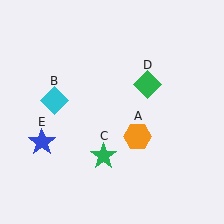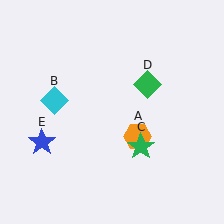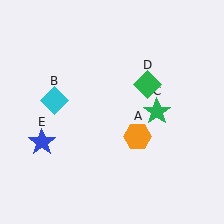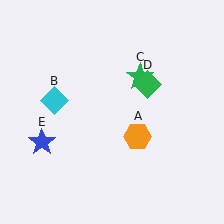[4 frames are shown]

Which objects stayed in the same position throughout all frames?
Orange hexagon (object A) and cyan diamond (object B) and green diamond (object D) and blue star (object E) remained stationary.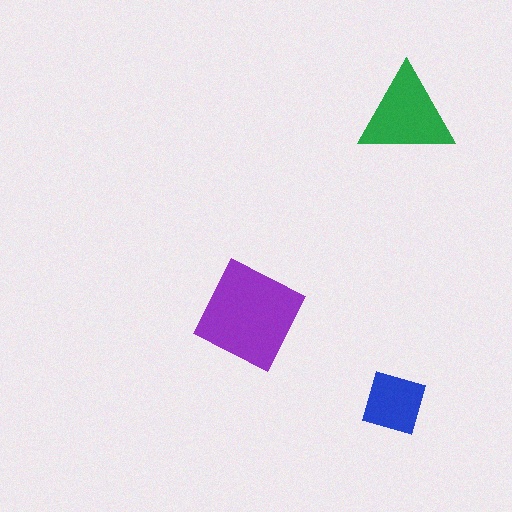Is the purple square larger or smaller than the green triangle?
Larger.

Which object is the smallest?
The blue diamond.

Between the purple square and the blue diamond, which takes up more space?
The purple square.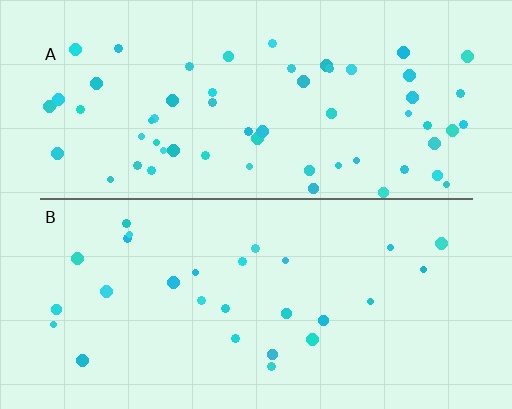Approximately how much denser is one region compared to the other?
Approximately 2.2× — region A over region B.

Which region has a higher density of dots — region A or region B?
A (the top).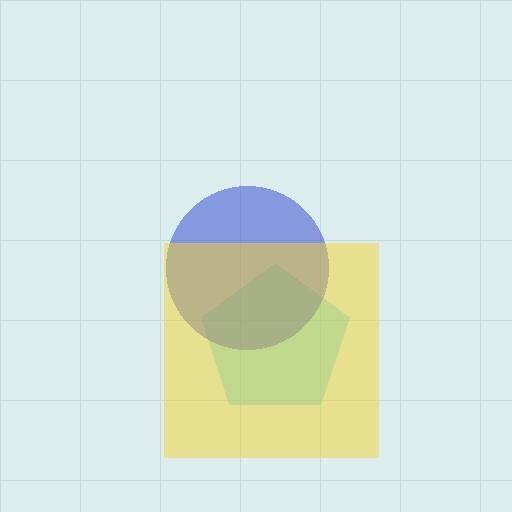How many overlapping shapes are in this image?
There are 3 overlapping shapes in the image.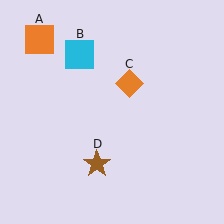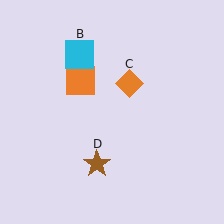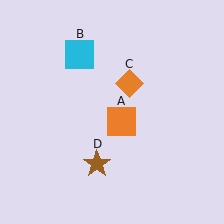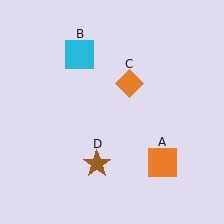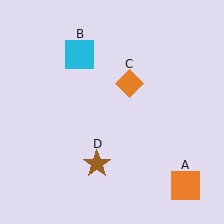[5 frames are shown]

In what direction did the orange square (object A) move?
The orange square (object A) moved down and to the right.